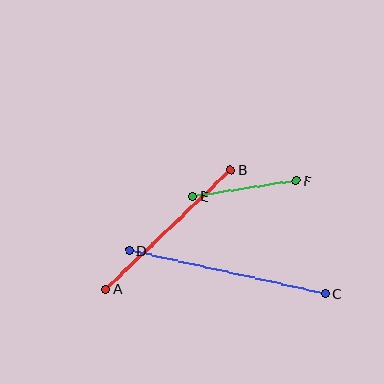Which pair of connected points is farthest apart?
Points C and D are farthest apart.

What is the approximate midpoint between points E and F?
The midpoint is at approximately (245, 189) pixels.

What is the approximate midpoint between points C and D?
The midpoint is at approximately (227, 272) pixels.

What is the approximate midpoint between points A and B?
The midpoint is at approximately (168, 230) pixels.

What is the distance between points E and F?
The distance is approximately 105 pixels.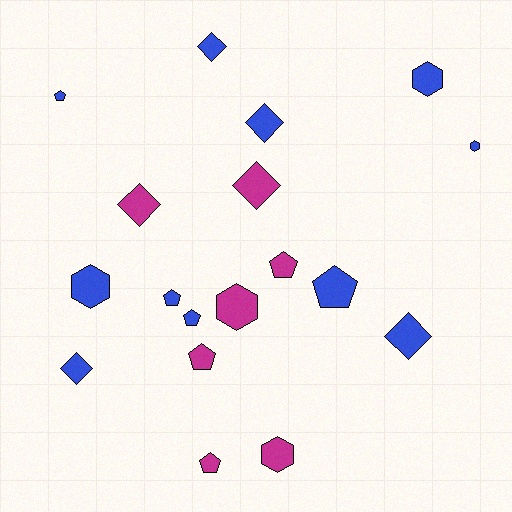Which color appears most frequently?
Blue, with 11 objects.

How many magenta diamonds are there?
There are 2 magenta diamonds.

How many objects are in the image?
There are 18 objects.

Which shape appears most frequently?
Pentagon, with 7 objects.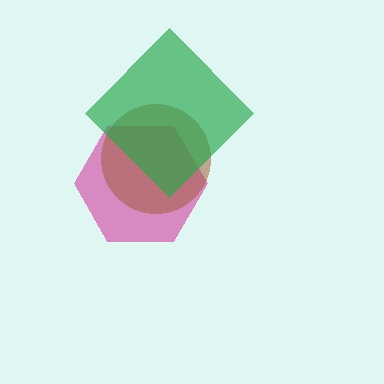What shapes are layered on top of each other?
The layered shapes are: a magenta hexagon, a brown circle, a green diamond.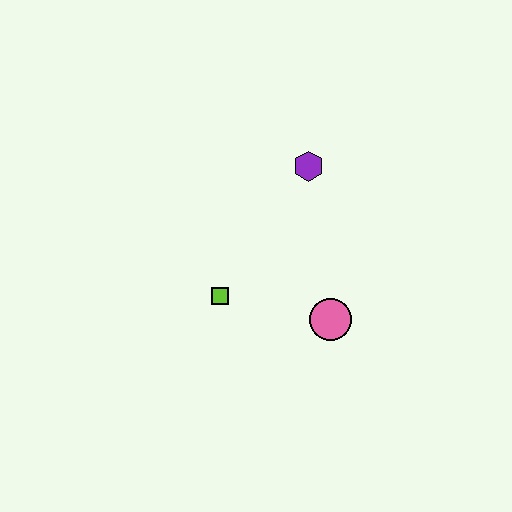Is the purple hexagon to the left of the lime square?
No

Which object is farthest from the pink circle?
The purple hexagon is farthest from the pink circle.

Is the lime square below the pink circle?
No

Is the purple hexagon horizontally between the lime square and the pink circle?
Yes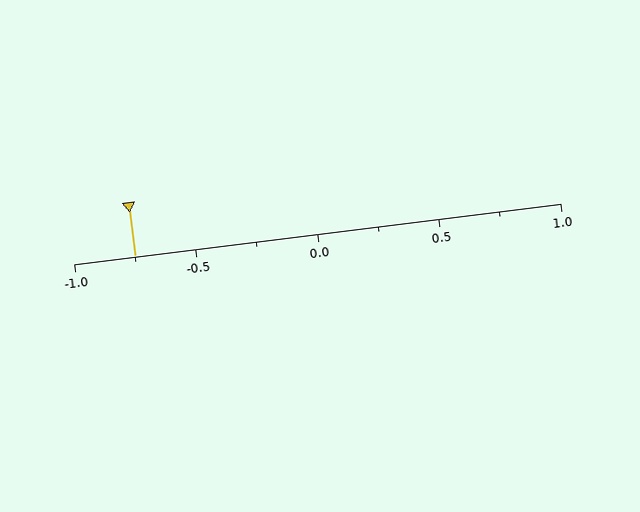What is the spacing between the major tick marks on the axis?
The major ticks are spaced 0.5 apart.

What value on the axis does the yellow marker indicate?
The marker indicates approximately -0.75.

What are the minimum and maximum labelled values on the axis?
The axis runs from -1.0 to 1.0.